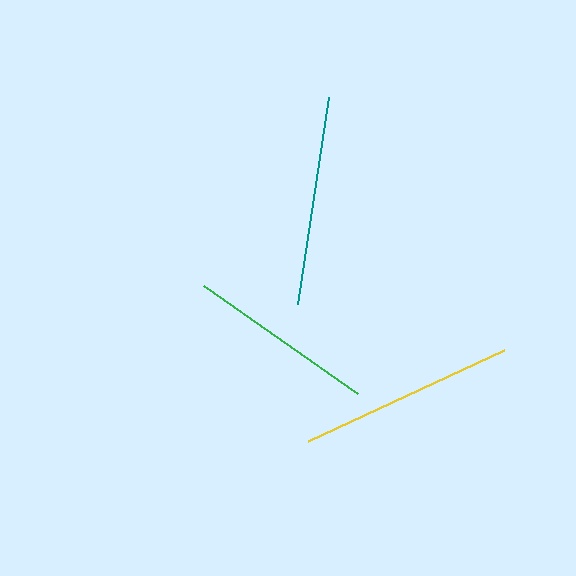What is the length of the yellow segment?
The yellow segment is approximately 216 pixels long.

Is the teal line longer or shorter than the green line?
The teal line is longer than the green line.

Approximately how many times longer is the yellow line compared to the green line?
The yellow line is approximately 1.1 times the length of the green line.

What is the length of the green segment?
The green segment is approximately 188 pixels long.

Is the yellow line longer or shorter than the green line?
The yellow line is longer than the green line.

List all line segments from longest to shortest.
From longest to shortest: yellow, teal, green.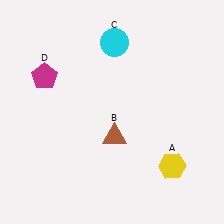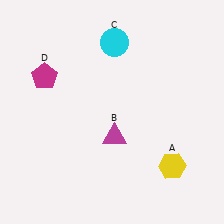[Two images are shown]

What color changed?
The triangle (B) changed from brown in Image 1 to magenta in Image 2.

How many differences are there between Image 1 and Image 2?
There is 1 difference between the two images.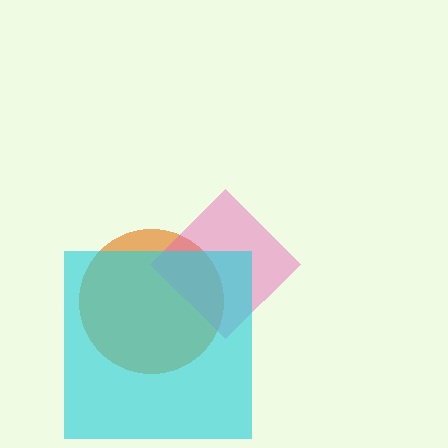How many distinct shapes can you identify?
There are 3 distinct shapes: an orange circle, a pink diamond, a cyan square.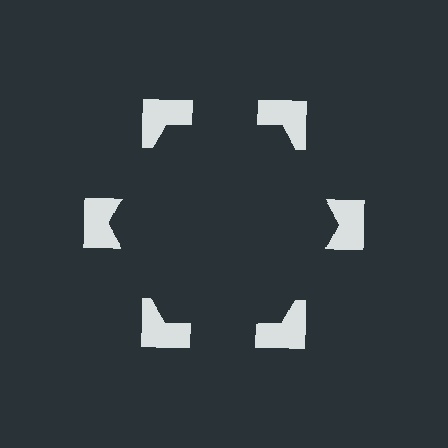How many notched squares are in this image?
There are 6 — one at each vertex of the illusory hexagon.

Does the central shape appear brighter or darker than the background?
It typically appears slightly darker than the background, even though no actual brightness change is drawn.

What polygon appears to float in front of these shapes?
An illusory hexagon — its edges are inferred from the aligned wedge cuts in the notched squares, not physically drawn.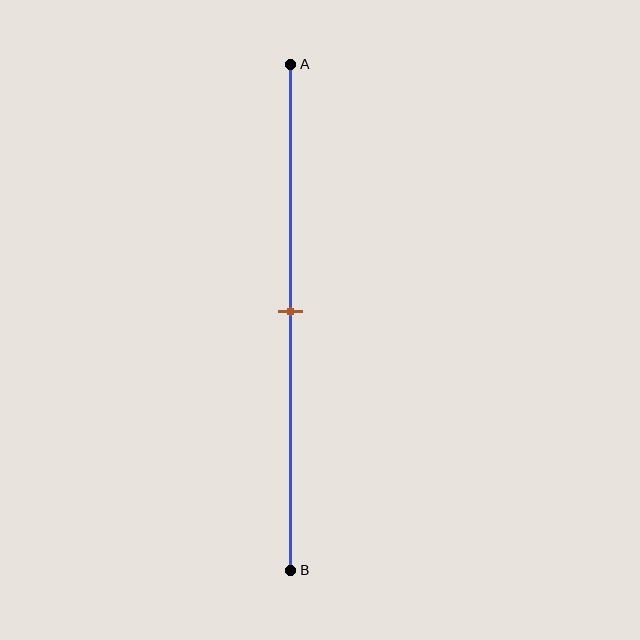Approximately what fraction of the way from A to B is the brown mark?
The brown mark is approximately 50% of the way from A to B.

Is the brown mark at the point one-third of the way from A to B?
No, the mark is at about 50% from A, not at the 33% one-third point.